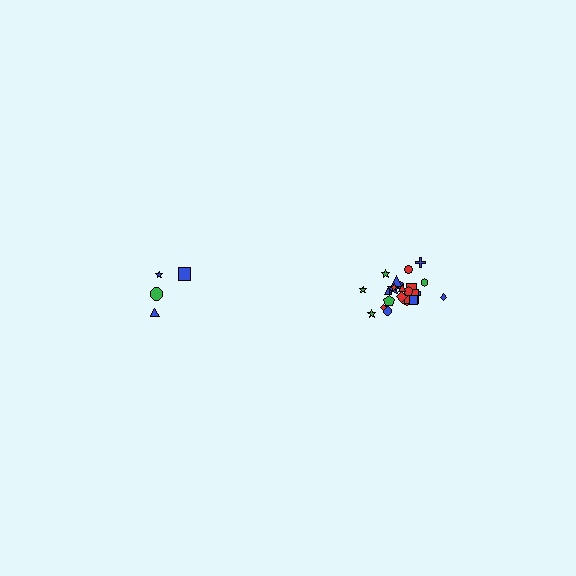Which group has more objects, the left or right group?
The right group.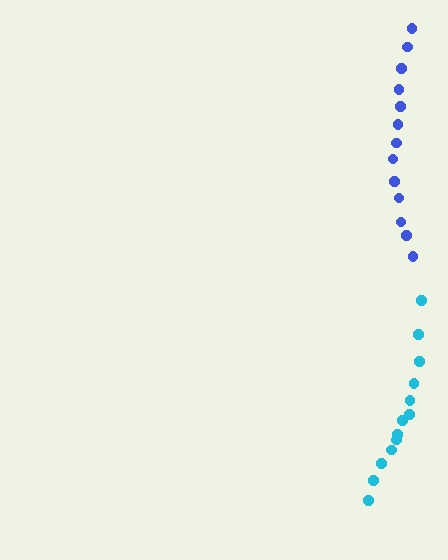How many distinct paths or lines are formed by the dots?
There are 2 distinct paths.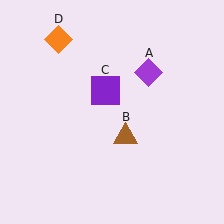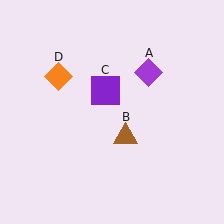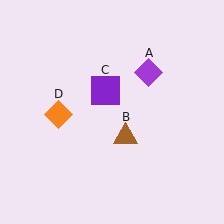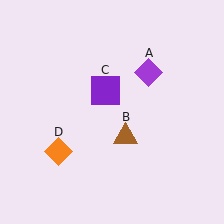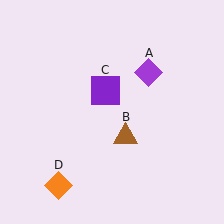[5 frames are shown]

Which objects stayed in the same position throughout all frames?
Purple diamond (object A) and brown triangle (object B) and purple square (object C) remained stationary.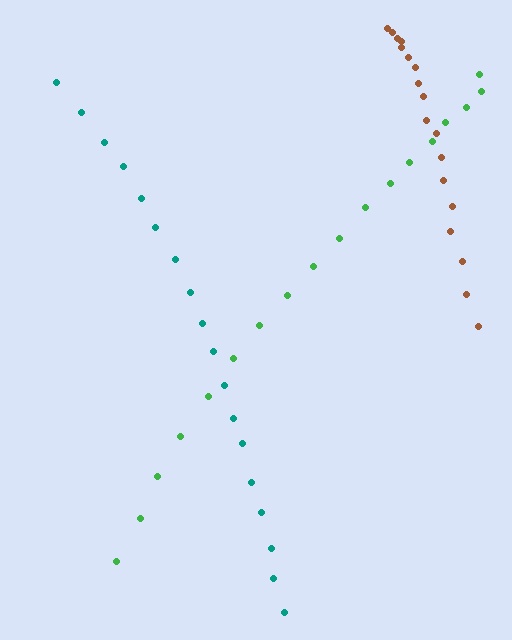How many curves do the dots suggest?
There are 3 distinct paths.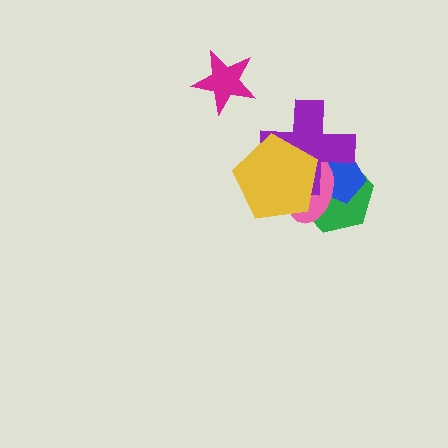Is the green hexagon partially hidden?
Yes, it is partially covered by another shape.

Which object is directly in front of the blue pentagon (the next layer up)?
The pink ellipse is directly in front of the blue pentagon.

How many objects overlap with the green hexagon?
4 objects overlap with the green hexagon.